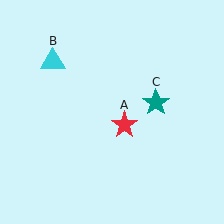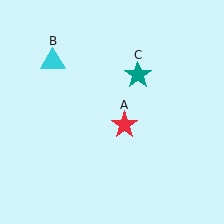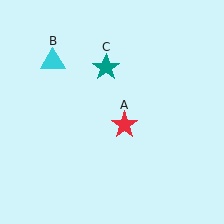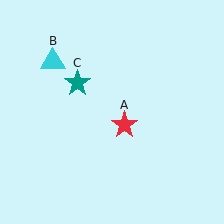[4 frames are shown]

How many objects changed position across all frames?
1 object changed position: teal star (object C).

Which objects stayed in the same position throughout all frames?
Red star (object A) and cyan triangle (object B) remained stationary.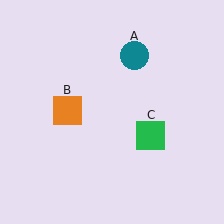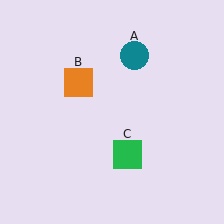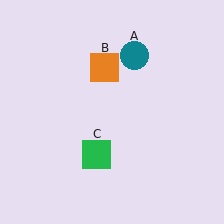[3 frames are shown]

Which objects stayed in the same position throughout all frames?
Teal circle (object A) remained stationary.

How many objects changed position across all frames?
2 objects changed position: orange square (object B), green square (object C).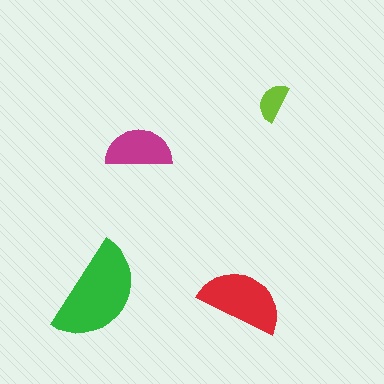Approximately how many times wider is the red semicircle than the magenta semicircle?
About 1.5 times wider.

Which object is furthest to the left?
The green semicircle is leftmost.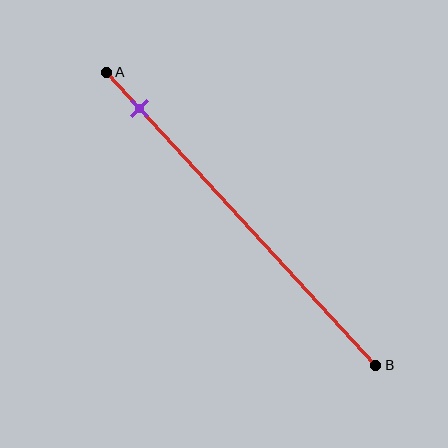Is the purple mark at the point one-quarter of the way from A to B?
No, the mark is at about 10% from A, not at the 25% one-quarter point.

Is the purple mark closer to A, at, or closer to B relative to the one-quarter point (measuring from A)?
The purple mark is closer to point A than the one-quarter point of segment AB.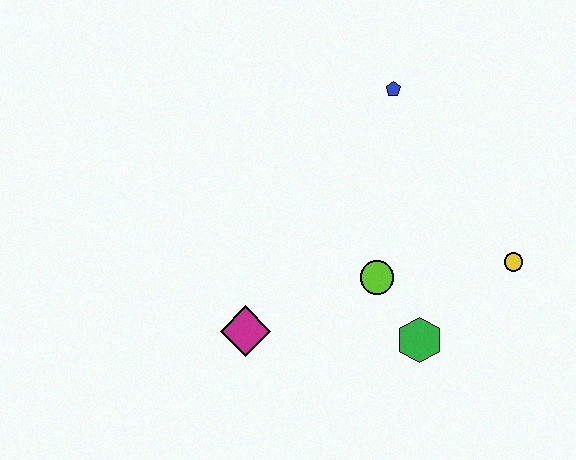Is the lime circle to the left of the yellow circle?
Yes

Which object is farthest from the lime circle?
The blue pentagon is farthest from the lime circle.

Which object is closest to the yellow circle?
The green hexagon is closest to the yellow circle.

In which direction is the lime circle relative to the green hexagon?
The lime circle is above the green hexagon.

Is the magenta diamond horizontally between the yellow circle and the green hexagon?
No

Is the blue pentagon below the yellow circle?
No